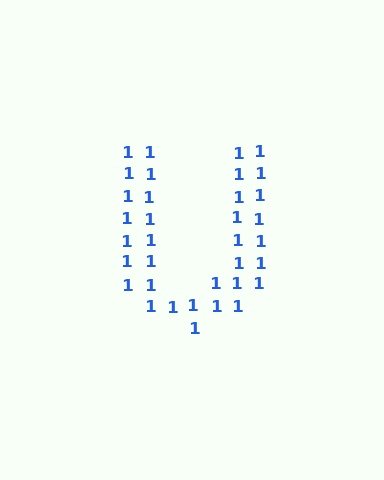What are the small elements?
The small elements are digit 1's.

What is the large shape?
The large shape is the letter U.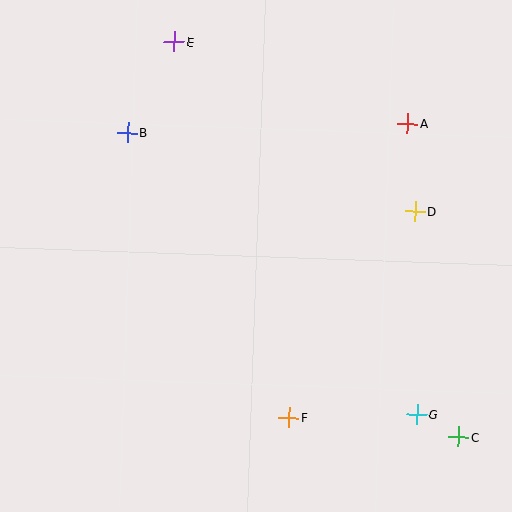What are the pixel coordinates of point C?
Point C is at (458, 437).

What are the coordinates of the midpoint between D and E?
The midpoint between D and E is at (295, 127).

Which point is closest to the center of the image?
Point F at (289, 417) is closest to the center.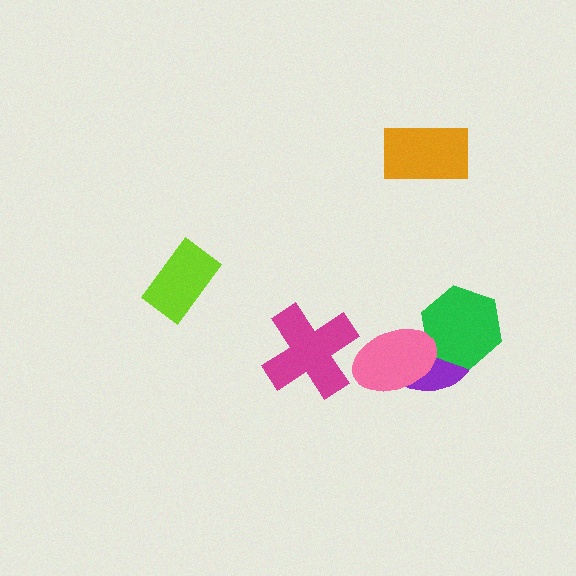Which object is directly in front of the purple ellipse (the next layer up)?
The green hexagon is directly in front of the purple ellipse.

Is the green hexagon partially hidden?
Yes, it is partially covered by another shape.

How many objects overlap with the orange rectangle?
0 objects overlap with the orange rectangle.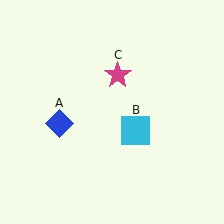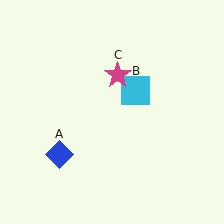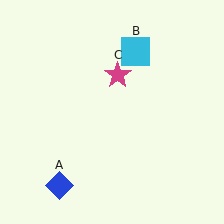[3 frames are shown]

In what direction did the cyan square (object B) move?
The cyan square (object B) moved up.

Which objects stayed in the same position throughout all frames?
Magenta star (object C) remained stationary.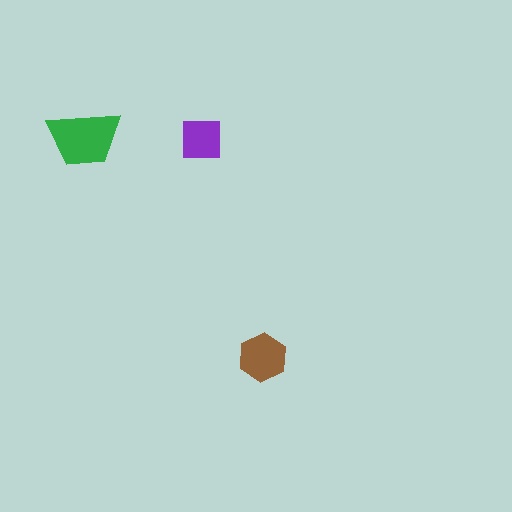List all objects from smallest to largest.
The purple square, the brown hexagon, the green trapezoid.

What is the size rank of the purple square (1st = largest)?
3rd.